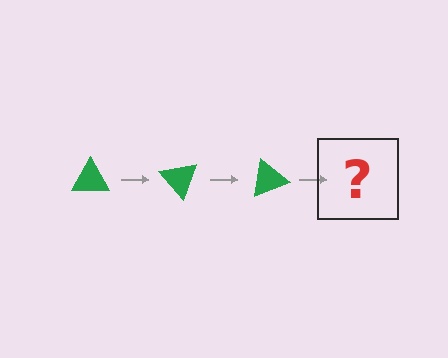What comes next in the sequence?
The next element should be a green triangle rotated 150 degrees.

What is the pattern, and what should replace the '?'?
The pattern is that the triangle rotates 50 degrees each step. The '?' should be a green triangle rotated 150 degrees.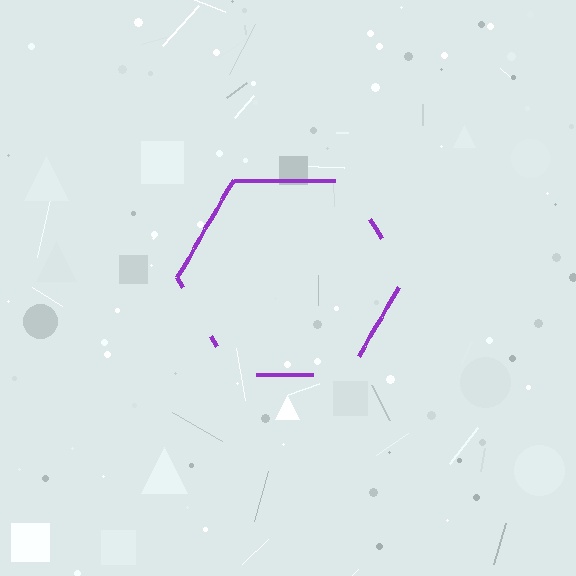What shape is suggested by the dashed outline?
The dashed outline suggests a hexagon.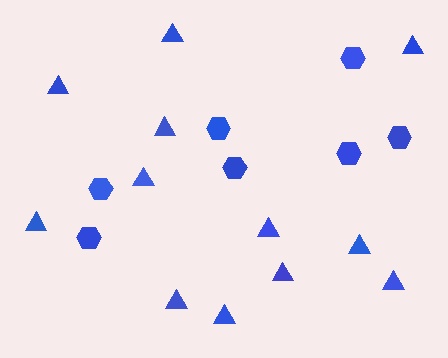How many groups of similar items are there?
There are 2 groups: one group of triangles (12) and one group of hexagons (7).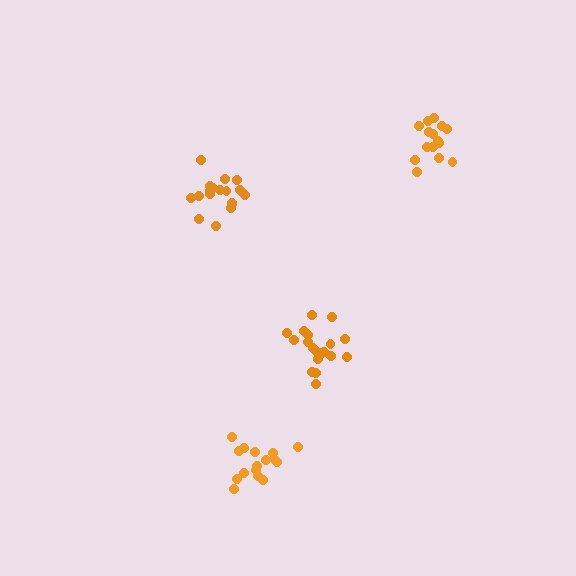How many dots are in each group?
Group 1: 15 dots, Group 2: 19 dots, Group 3: 16 dots, Group 4: 19 dots (69 total).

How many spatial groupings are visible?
There are 4 spatial groupings.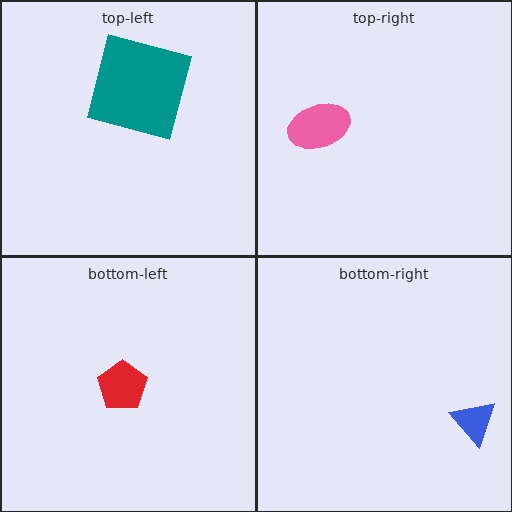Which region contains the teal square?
The top-left region.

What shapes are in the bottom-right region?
The blue triangle.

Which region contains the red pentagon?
The bottom-left region.